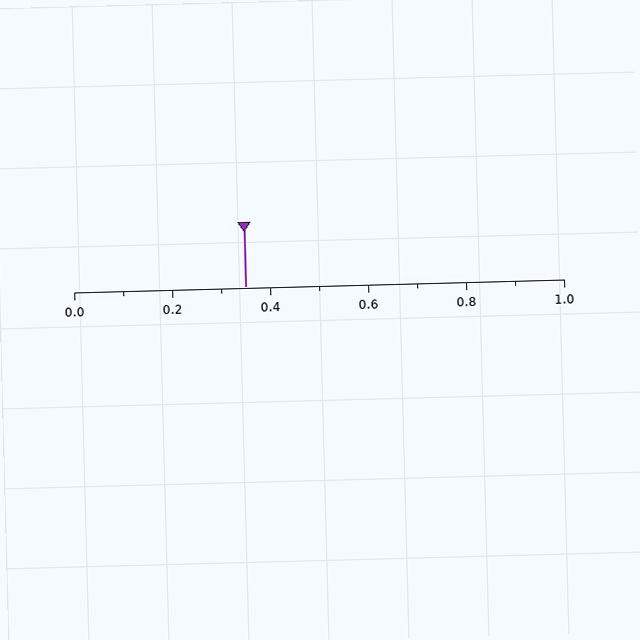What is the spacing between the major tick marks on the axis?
The major ticks are spaced 0.2 apart.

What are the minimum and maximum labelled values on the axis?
The axis runs from 0.0 to 1.0.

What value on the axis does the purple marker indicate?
The marker indicates approximately 0.35.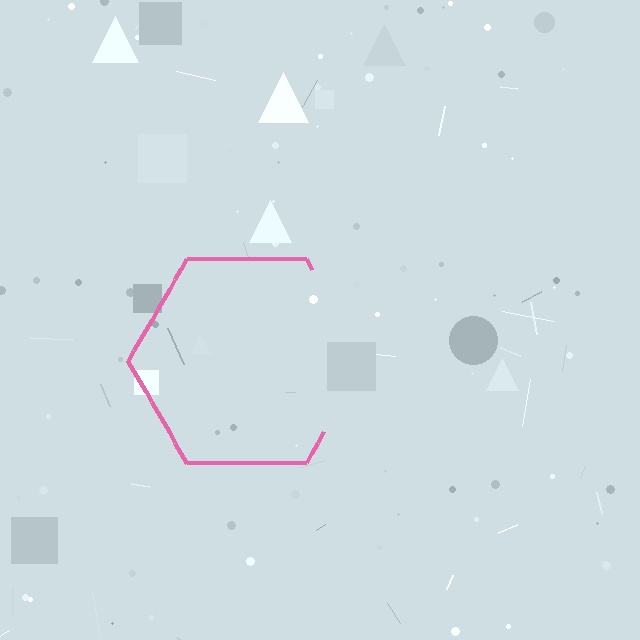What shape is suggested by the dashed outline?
The dashed outline suggests a hexagon.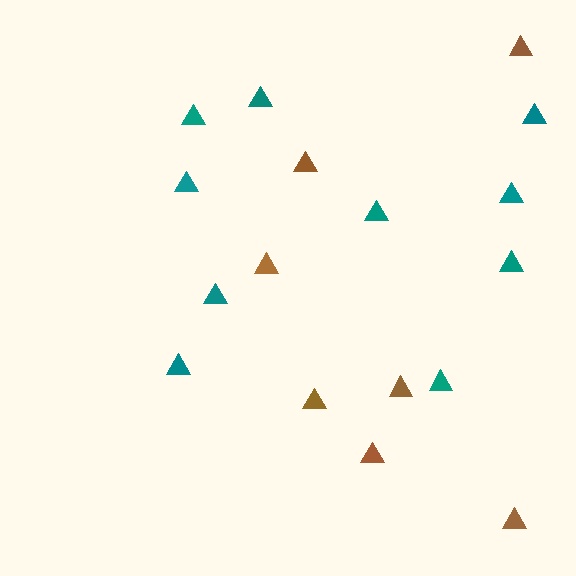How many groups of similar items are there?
There are 2 groups: one group of brown triangles (7) and one group of teal triangles (10).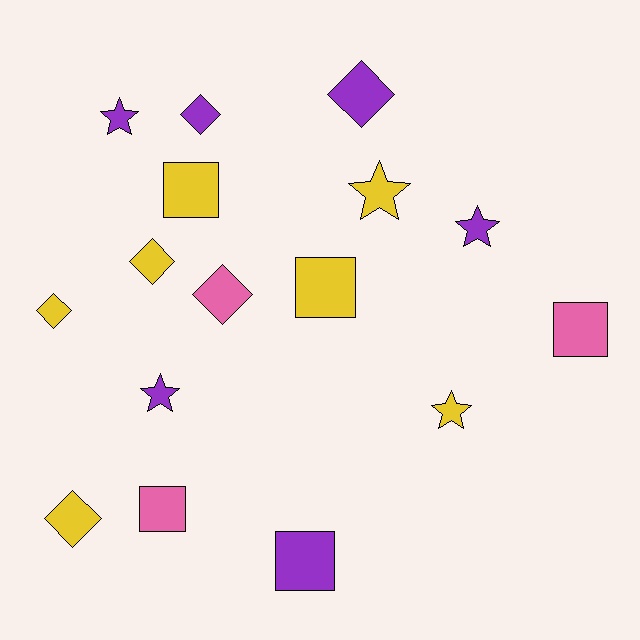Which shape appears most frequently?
Diamond, with 6 objects.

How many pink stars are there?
There are no pink stars.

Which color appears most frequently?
Yellow, with 7 objects.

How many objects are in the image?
There are 16 objects.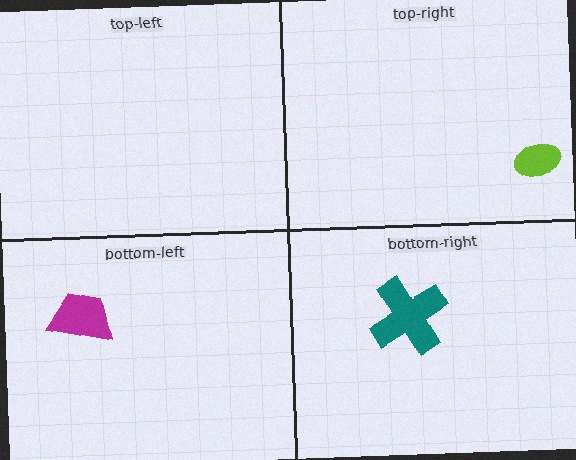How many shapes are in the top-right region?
1.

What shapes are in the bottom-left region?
The magenta trapezoid.